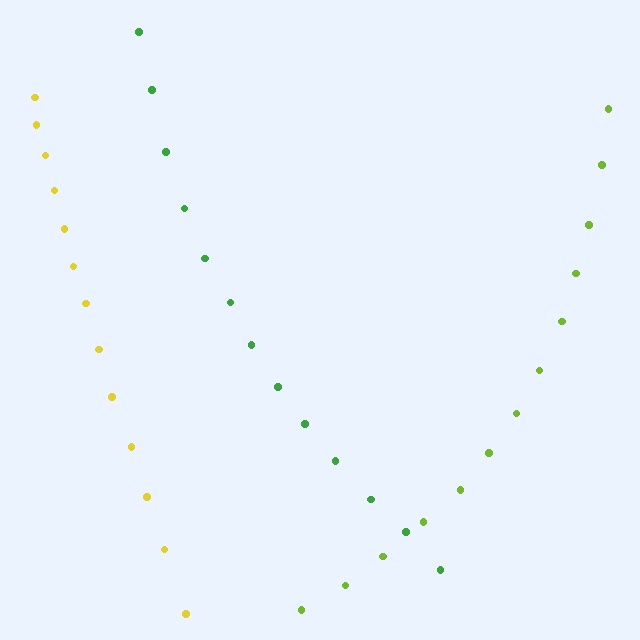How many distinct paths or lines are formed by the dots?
There are 3 distinct paths.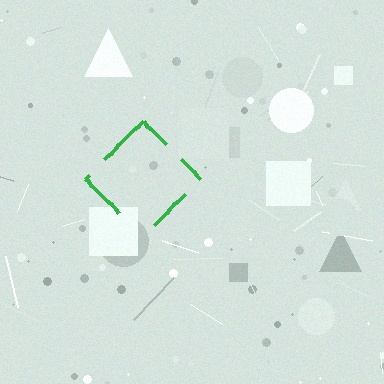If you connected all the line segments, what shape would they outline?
They would outline a diamond.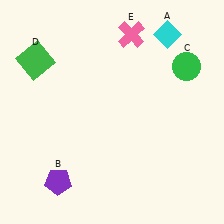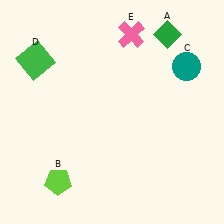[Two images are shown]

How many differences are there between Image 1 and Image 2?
There are 3 differences between the two images.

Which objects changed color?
A changed from cyan to green. B changed from purple to lime. C changed from green to teal.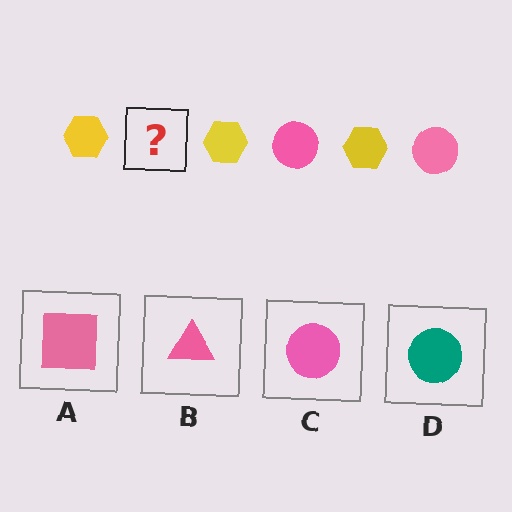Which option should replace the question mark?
Option C.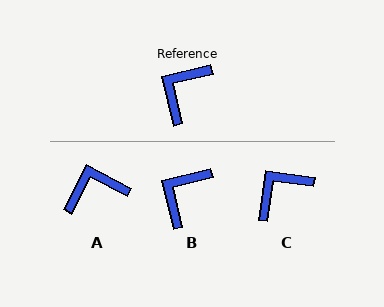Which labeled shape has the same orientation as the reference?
B.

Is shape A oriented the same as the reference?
No, it is off by about 41 degrees.